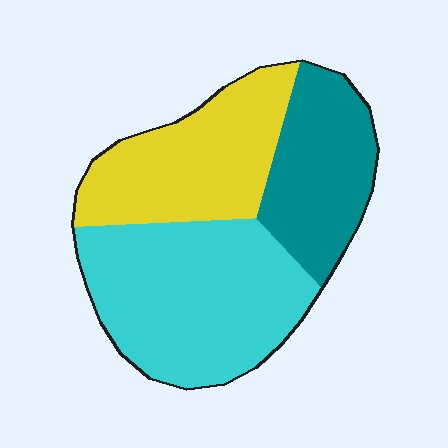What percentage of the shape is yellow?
Yellow covers around 30% of the shape.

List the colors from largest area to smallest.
From largest to smallest: cyan, yellow, teal.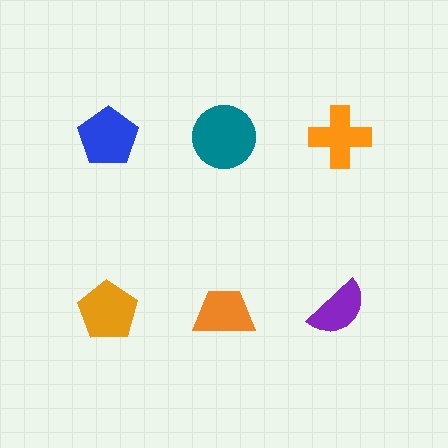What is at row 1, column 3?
An orange cross.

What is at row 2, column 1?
An orange pentagon.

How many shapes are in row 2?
3 shapes.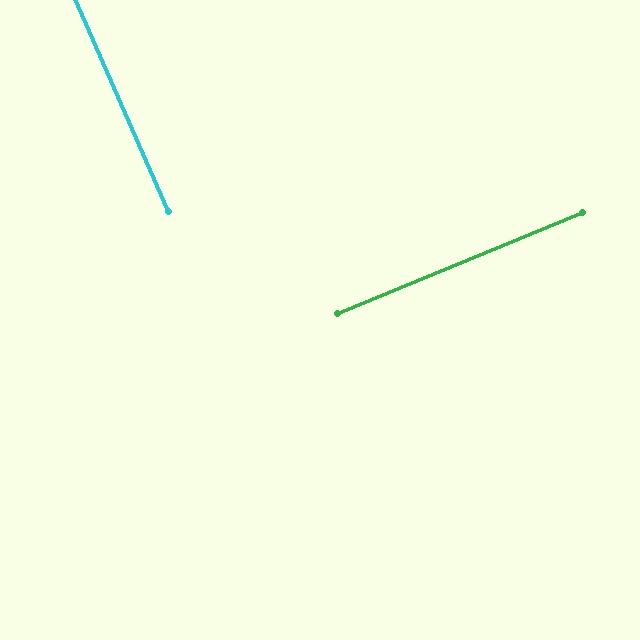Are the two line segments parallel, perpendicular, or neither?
Perpendicular — they meet at approximately 89°.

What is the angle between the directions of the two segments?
Approximately 89 degrees.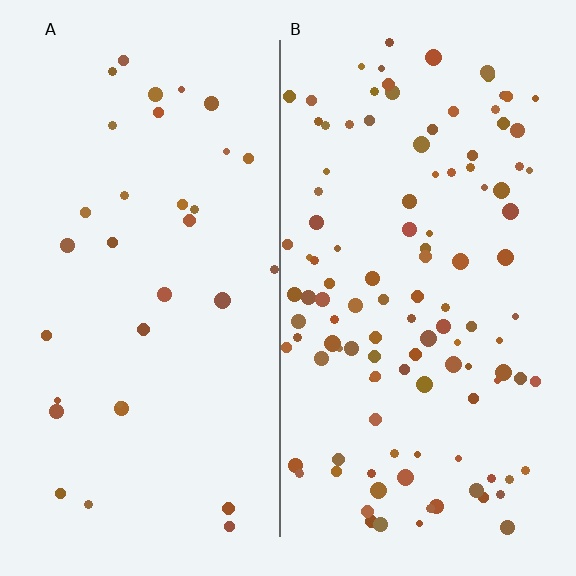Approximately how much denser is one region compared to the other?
Approximately 3.5× — region B over region A.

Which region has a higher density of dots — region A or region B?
B (the right).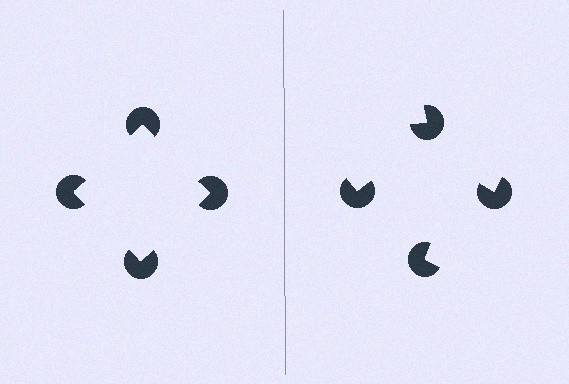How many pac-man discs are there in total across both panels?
8 — 4 on each side.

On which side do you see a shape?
An illusory square appears on the left side. On the right side the wedge cuts are rotated, so no coherent shape forms.